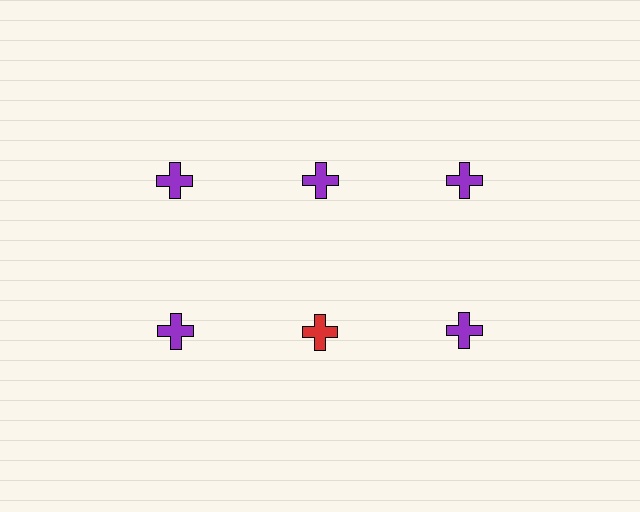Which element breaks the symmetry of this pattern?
The red cross in the second row, second from left column breaks the symmetry. All other shapes are purple crosses.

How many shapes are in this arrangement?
There are 6 shapes arranged in a grid pattern.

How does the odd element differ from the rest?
It has a different color: red instead of purple.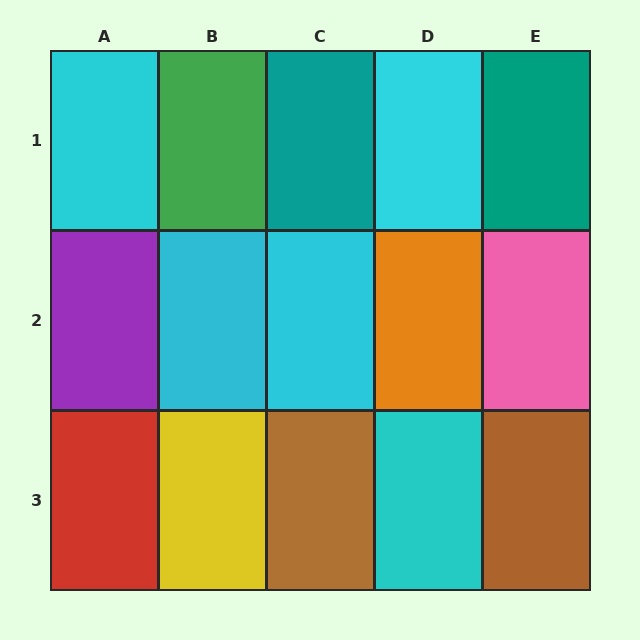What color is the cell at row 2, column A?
Purple.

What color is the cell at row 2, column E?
Pink.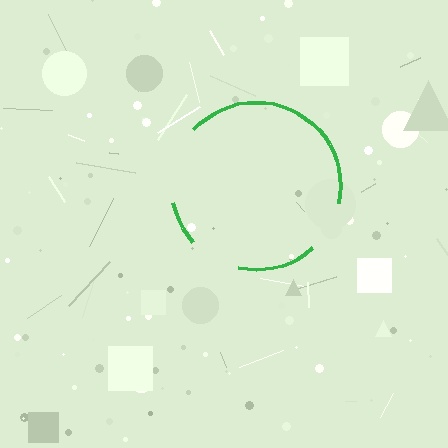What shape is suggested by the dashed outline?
The dashed outline suggests a circle.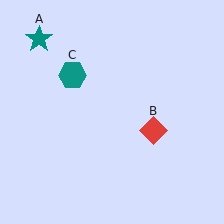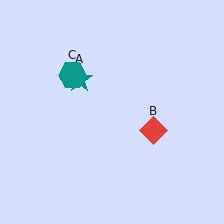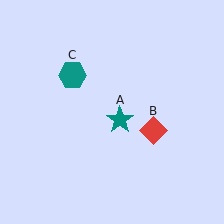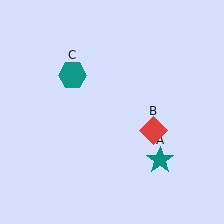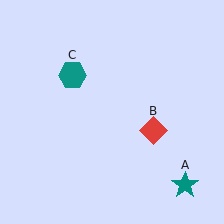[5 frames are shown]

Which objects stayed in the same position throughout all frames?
Red diamond (object B) and teal hexagon (object C) remained stationary.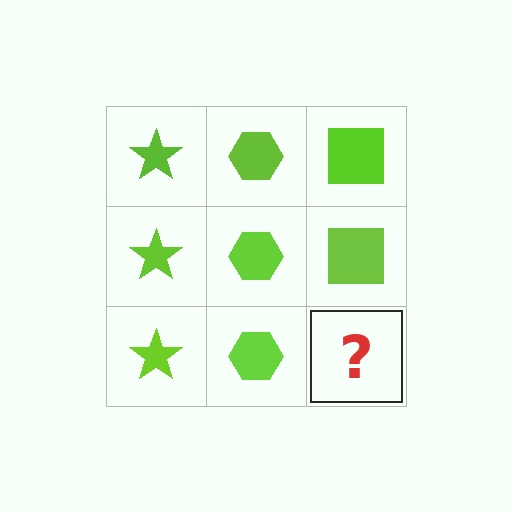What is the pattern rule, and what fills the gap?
The rule is that each column has a consistent shape. The gap should be filled with a lime square.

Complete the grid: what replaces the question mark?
The question mark should be replaced with a lime square.